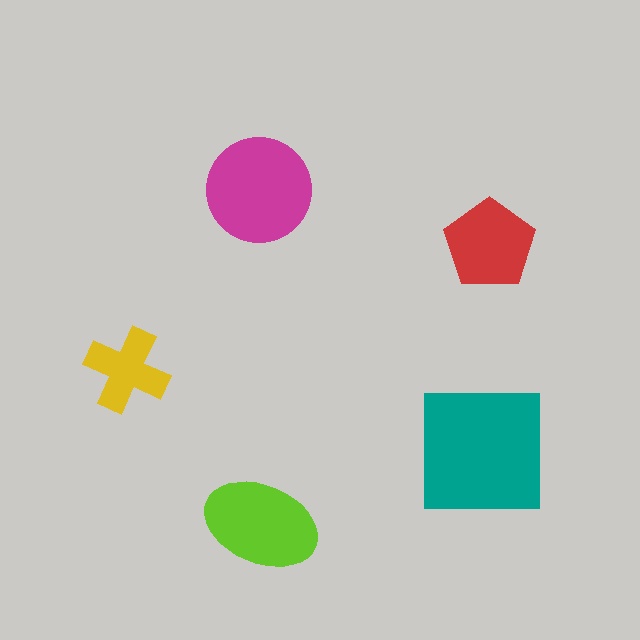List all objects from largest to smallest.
The teal square, the magenta circle, the lime ellipse, the red pentagon, the yellow cross.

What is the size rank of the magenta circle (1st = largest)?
2nd.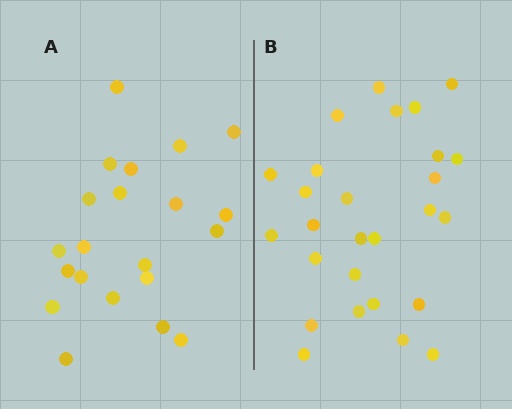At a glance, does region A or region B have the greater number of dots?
Region B (the right region) has more dots.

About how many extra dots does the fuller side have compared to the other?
Region B has about 6 more dots than region A.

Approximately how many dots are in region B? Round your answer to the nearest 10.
About 30 dots. (The exact count is 27, which rounds to 30.)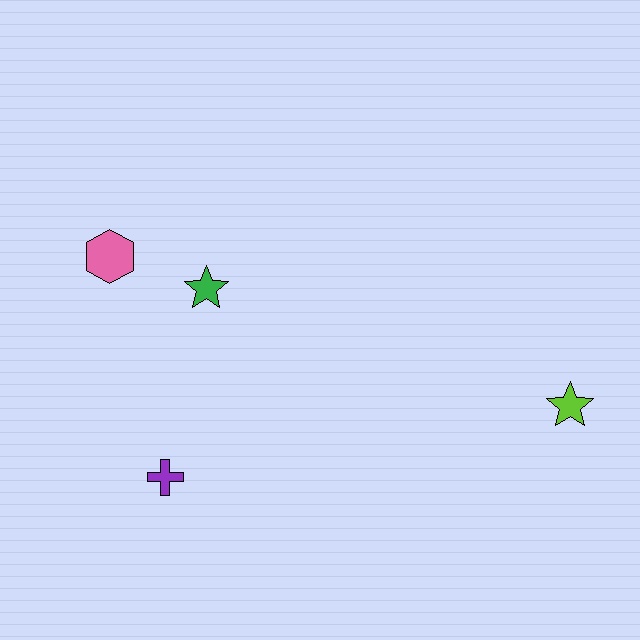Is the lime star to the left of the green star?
No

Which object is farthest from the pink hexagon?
The lime star is farthest from the pink hexagon.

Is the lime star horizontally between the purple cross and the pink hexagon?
No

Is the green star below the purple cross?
No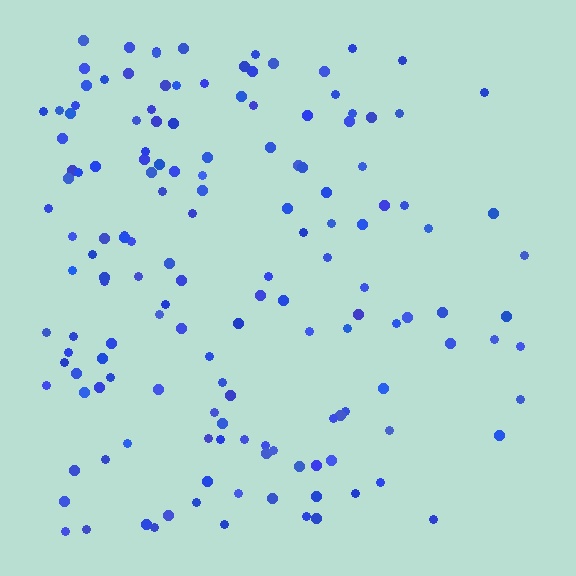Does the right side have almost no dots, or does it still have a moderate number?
Still a moderate number, just noticeably fewer than the left.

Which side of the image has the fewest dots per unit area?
The right.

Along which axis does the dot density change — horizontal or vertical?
Horizontal.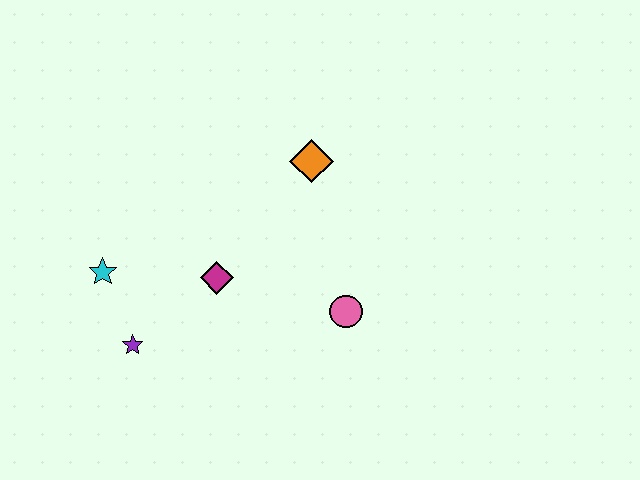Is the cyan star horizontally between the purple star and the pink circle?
No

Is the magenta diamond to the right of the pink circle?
No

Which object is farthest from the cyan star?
The pink circle is farthest from the cyan star.